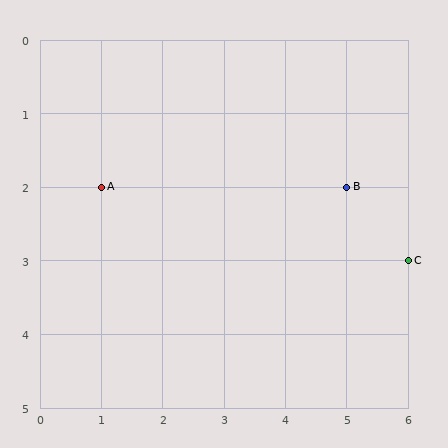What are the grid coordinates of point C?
Point C is at grid coordinates (6, 3).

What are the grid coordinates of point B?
Point B is at grid coordinates (5, 2).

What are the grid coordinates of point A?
Point A is at grid coordinates (1, 2).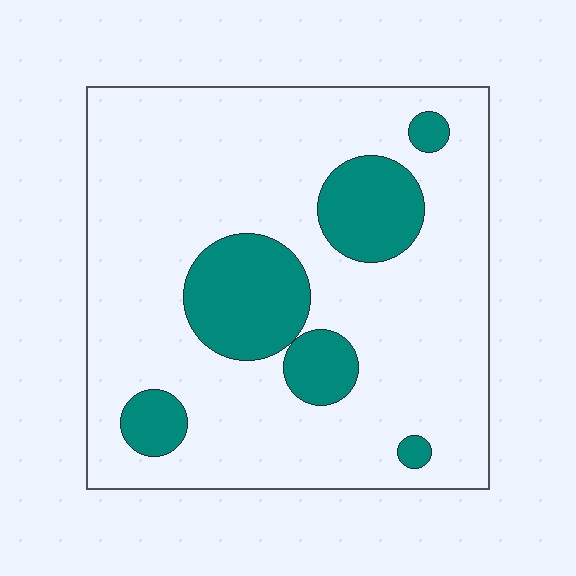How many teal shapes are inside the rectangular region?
6.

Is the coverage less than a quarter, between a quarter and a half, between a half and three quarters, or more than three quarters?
Less than a quarter.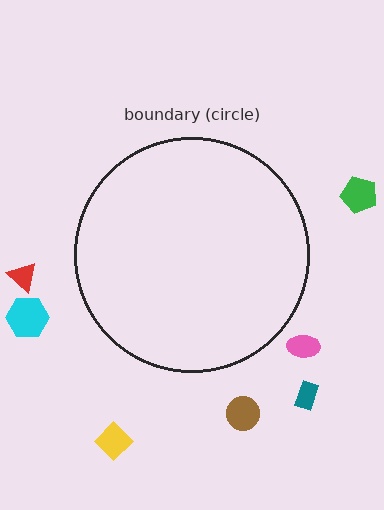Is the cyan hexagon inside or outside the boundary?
Outside.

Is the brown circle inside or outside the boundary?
Outside.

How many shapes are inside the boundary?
0 inside, 7 outside.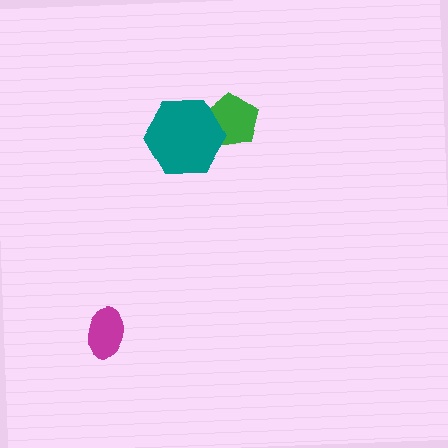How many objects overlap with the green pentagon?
1 object overlaps with the green pentagon.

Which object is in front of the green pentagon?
The teal hexagon is in front of the green pentagon.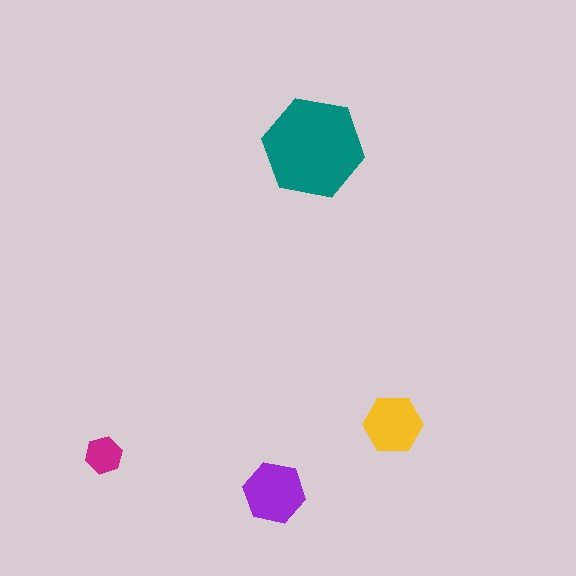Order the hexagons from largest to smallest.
the teal one, the purple one, the yellow one, the magenta one.